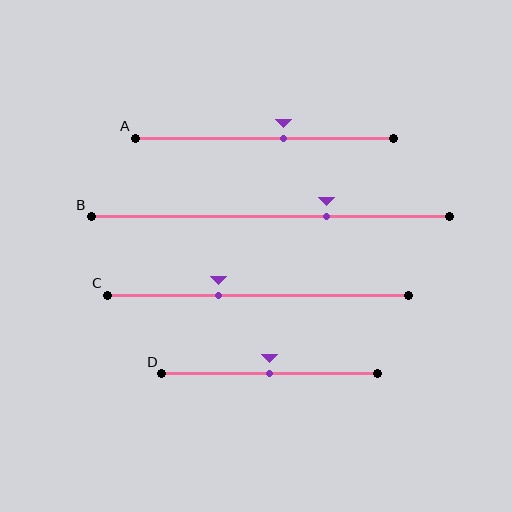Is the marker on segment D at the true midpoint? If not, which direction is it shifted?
Yes, the marker on segment D is at the true midpoint.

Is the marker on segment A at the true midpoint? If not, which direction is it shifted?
No, the marker on segment A is shifted to the right by about 7% of the segment length.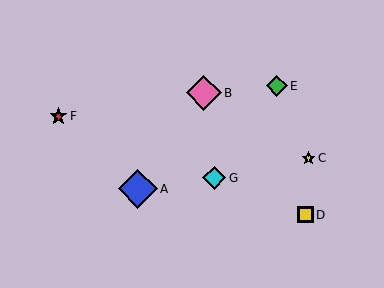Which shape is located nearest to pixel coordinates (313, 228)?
The yellow square (labeled D) at (305, 215) is nearest to that location.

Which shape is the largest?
The blue diamond (labeled A) is the largest.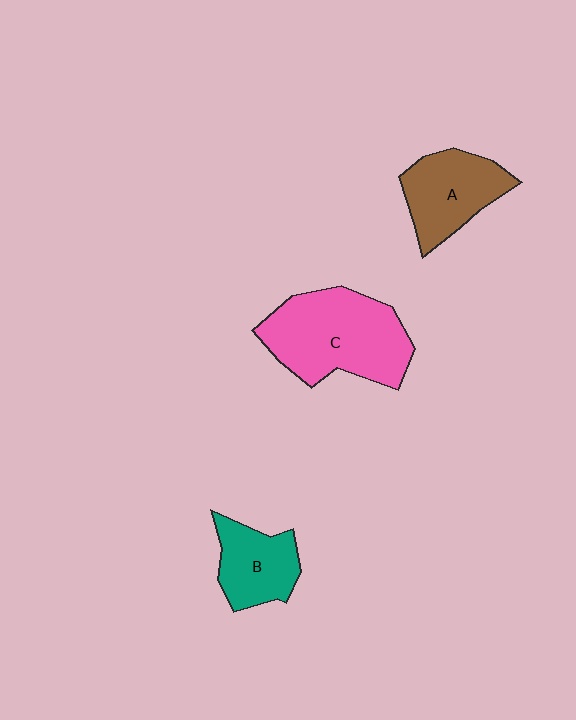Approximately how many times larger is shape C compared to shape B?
Approximately 1.9 times.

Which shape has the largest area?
Shape C (pink).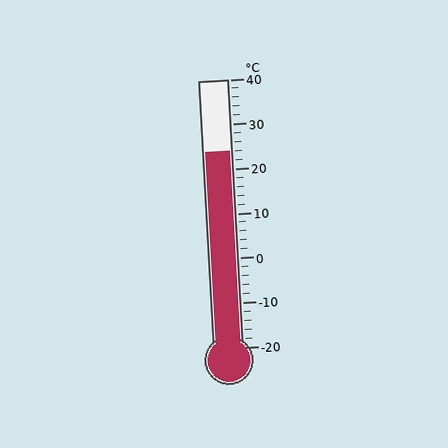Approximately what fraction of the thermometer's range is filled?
The thermometer is filled to approximately 75% of its range.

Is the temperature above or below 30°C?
The temperature is below 30°C.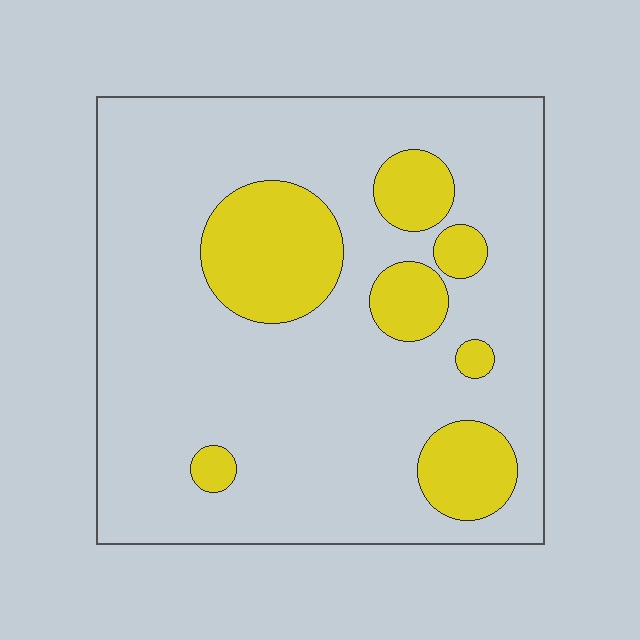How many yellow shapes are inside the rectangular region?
7.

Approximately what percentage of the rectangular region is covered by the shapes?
Approximately 20%.